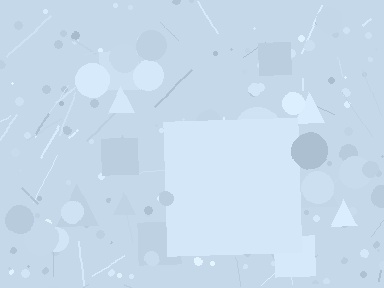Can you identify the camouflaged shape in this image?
The camouflaged shape is a square.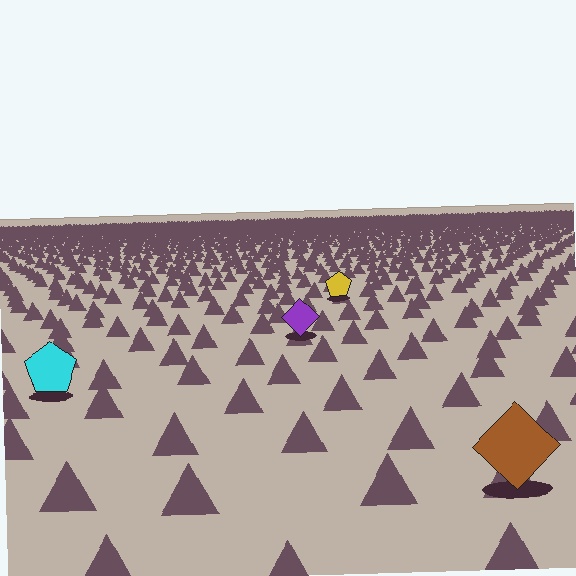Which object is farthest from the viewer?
The yellow pentagon is farthest from the viewer. It appears smaller and the ground texture around it is denser.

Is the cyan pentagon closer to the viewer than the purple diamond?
Yes. The cyan pentagon is closer — you can tell from the texture gradient: the ground texture is coarser near it.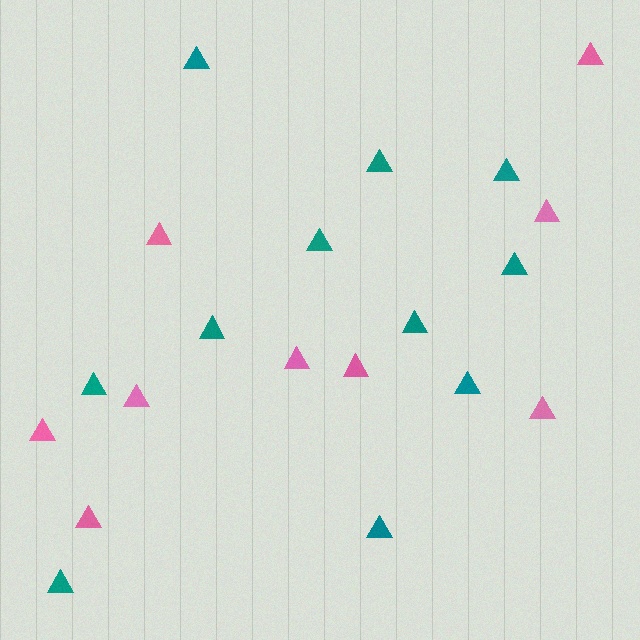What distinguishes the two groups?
There are 2 groups: one group of pink triangles (9) and one group of teal triangles (11).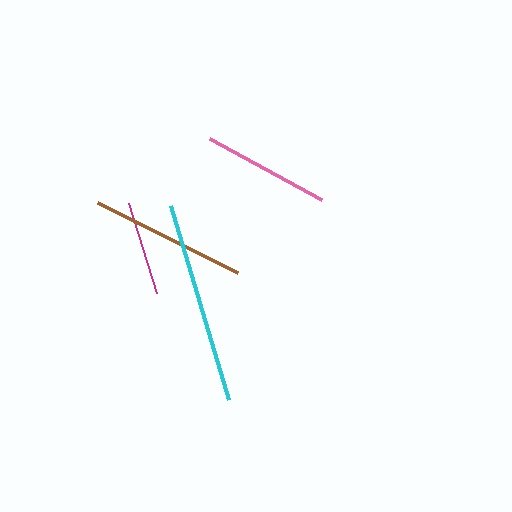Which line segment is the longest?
The cyan line is the longest at approximately 202 pixels.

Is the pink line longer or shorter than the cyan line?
The cyan line is longer than the pink line.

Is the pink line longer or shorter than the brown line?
The brown line is longer than the pink line.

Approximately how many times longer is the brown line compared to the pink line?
The brown line is approximately 1.2 times the length of the pink line.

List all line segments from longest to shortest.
From longest to shortest: cyan, brown, pink, magenta.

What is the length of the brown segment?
The brown segment is approximately 156 pixels long.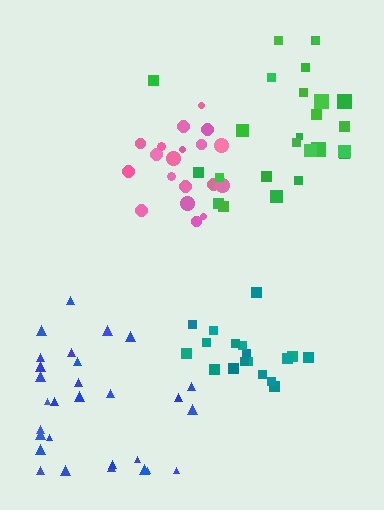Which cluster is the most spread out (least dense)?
Blue.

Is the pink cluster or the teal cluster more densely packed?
Pink.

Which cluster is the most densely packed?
Pink.